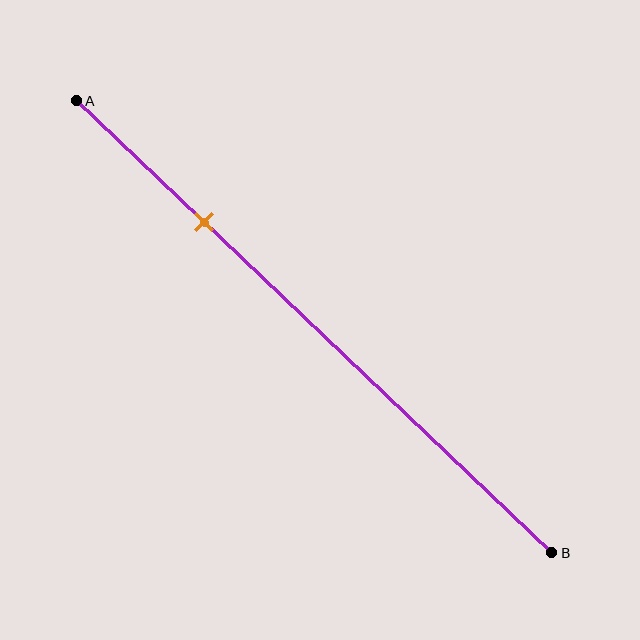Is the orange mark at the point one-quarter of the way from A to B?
Yes, the mark is approximately at the one-quarter point.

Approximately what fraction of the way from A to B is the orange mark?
The orange mark is approximately 25% of the way from A to B.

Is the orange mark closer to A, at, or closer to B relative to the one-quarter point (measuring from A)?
The orange mark is approximately at the one-quarter point of segment AB.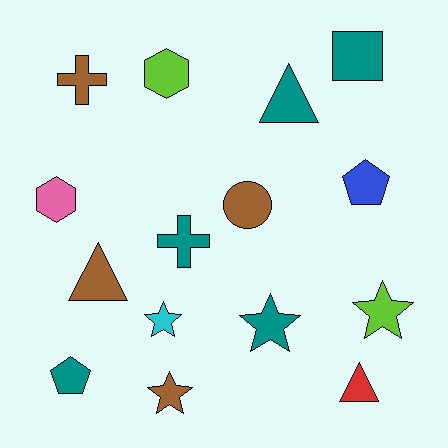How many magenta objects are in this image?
There are no magenta objects.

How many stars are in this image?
There are 4 stars.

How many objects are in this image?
There are 15 objects.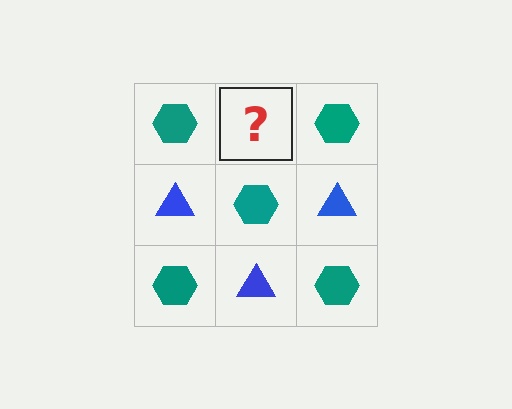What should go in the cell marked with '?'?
The missing cell should contain a blue triangle.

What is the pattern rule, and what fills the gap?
The rule is that it alternates teal hexagon and blue triangle in a checkerboard pattern. The gap should be filled with a blue triangle.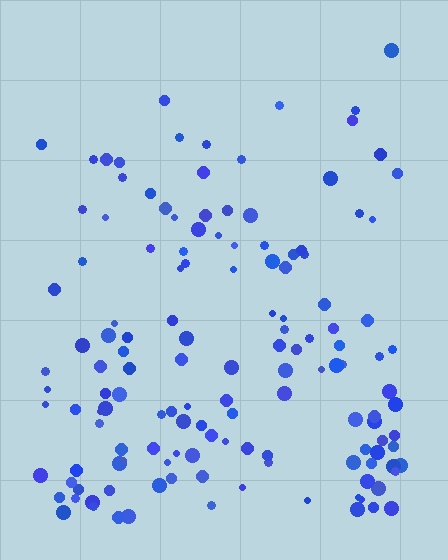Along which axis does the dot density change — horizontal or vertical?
Vertical.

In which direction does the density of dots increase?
From top to bottom, with the bottom side densest.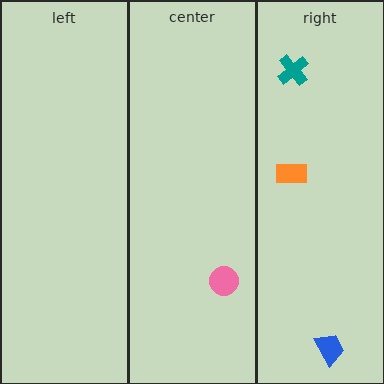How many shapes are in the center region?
1.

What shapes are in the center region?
The pink circle.